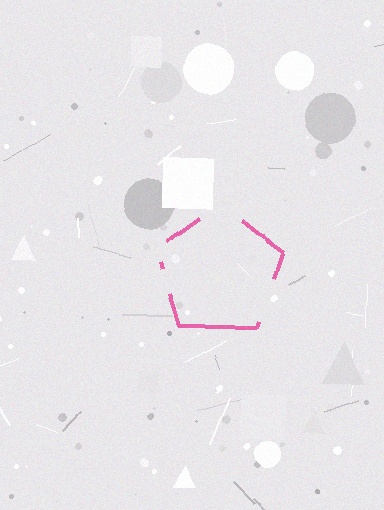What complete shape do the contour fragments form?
The contour fragments form a pentagon.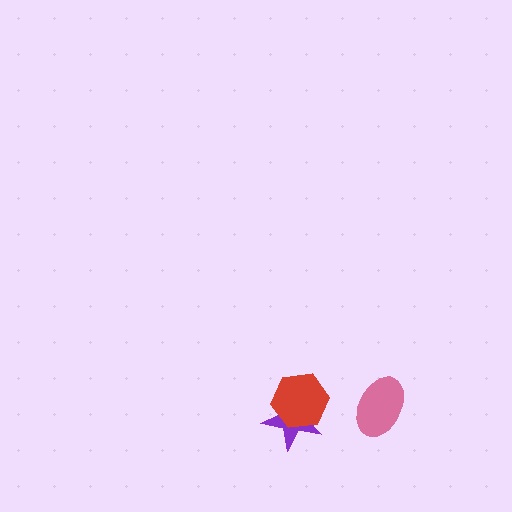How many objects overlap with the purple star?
1 object overlaps with the purple star.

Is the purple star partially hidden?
Yes, it is partially covered by another shape.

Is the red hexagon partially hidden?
No, no other shape covers it.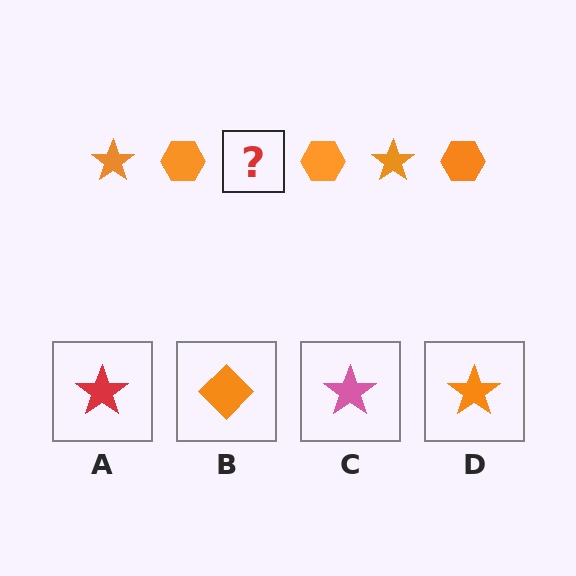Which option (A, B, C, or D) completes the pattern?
D.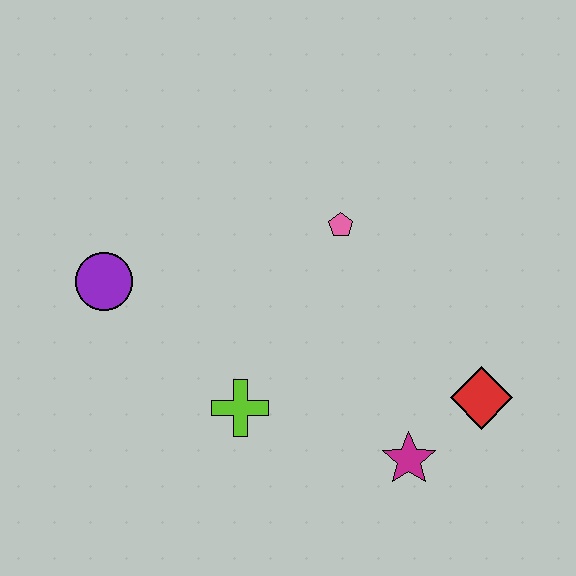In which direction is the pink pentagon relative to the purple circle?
The pink pentagon is to the right of the purple circle.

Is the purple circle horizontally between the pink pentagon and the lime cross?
No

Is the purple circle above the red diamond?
Yes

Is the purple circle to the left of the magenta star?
Yes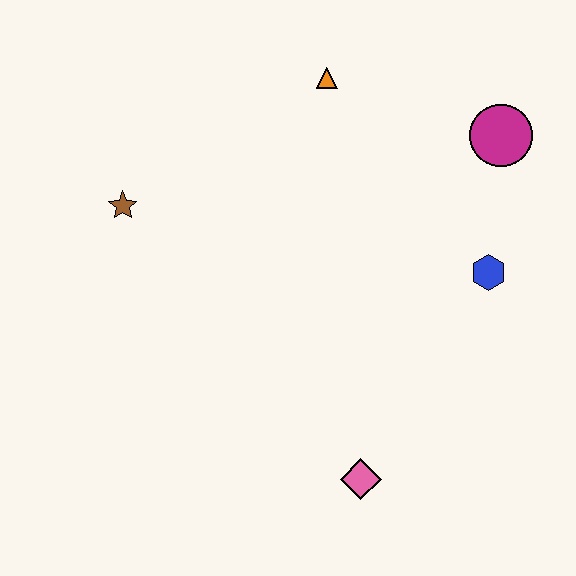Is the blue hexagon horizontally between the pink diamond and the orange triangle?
No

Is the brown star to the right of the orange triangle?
No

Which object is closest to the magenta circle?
The blue hexagon is closest to the magenta circle.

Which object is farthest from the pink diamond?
The orange triangle is farthest from the pink diamond.